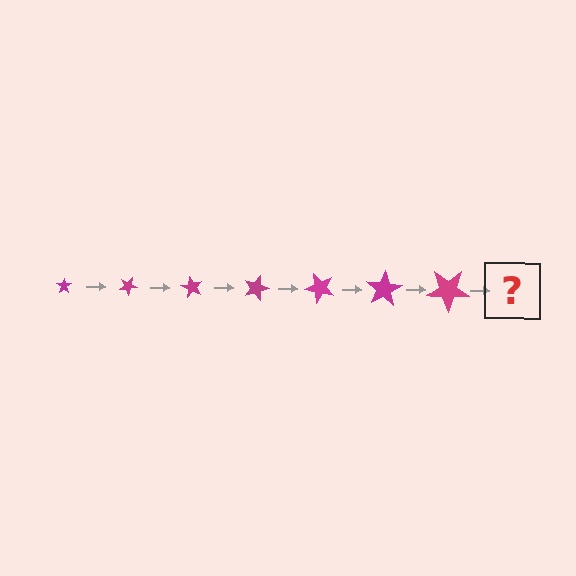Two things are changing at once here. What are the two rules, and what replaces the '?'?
The two rules are that the star grows larger each step and it rotates 30 degrees each step. The '?' should be a star, larger than the previous one and rotated 210 degrees from the start.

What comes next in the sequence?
The next element should be a star, larger than the previous one and rotated 210 degrees from the start.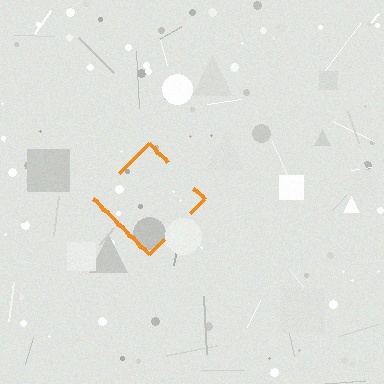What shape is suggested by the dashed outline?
The dashed outline suggests a diamond.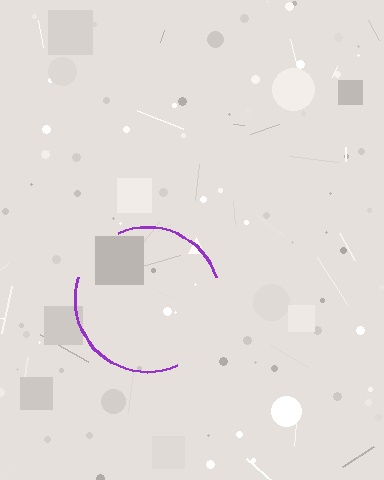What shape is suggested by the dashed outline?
The dashed outline suggests a circle.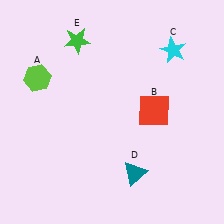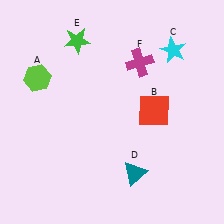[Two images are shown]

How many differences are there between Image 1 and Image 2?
There is 1 difference between the two images.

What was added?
A magenta cross (F) was added in Image 2.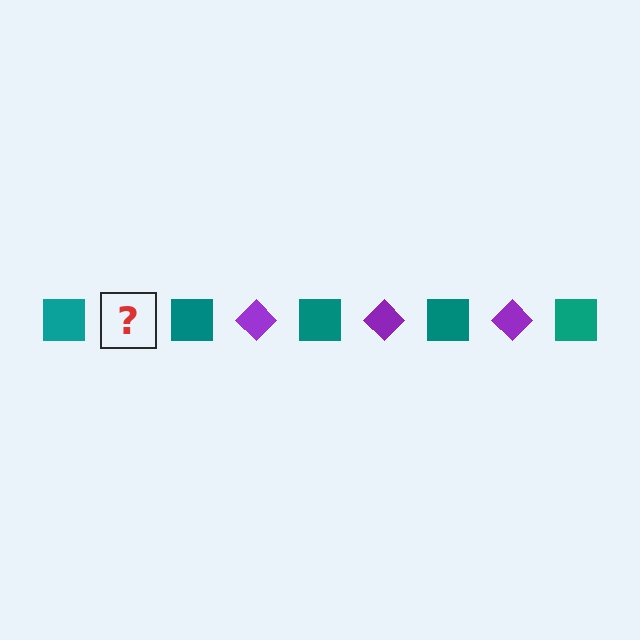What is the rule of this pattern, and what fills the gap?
The rule is that the pattern alternates between teal square and purple diamond. The gap should be filled with a purple diamond.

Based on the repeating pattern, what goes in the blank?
The blank should be a purple diamond.